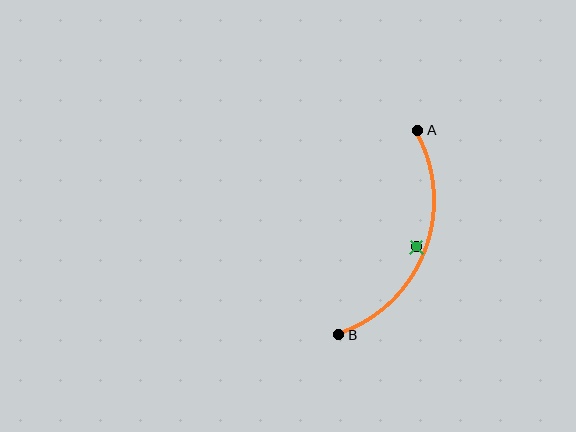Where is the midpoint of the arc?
The arc midpoint is the point on the curve farthest from the straight line joining A and B. It sits to the right of that line.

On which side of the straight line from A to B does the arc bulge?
The arc bulges to the right of the straight line connecting A and B.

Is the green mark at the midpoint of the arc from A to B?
No — the green mark does not lie on the arc at all. It sits slightly inside the curve.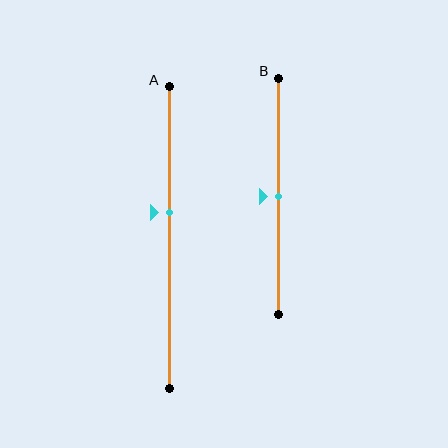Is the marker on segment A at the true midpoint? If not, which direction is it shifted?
No, the marker on segment A is shifted upward by about 8% of the segment length.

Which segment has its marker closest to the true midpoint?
Segment B has its marker closest to the true midpoint.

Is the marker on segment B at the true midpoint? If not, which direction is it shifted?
Yes, the marker on segment B is at the true midpoint.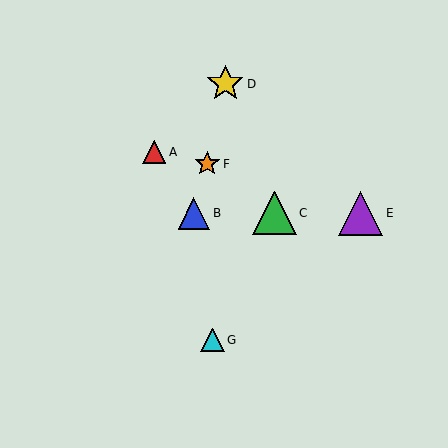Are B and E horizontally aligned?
Yes, both are at y≈213.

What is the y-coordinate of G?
Object G is at y≈340.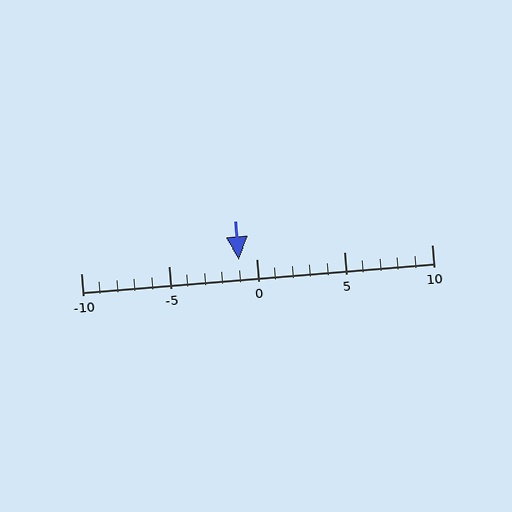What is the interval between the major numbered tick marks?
The major tick marks are spaced 5 units apart.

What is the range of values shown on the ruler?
The ruler shows values from -10 to 10.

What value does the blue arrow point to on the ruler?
The blue arrow points to approximately -1.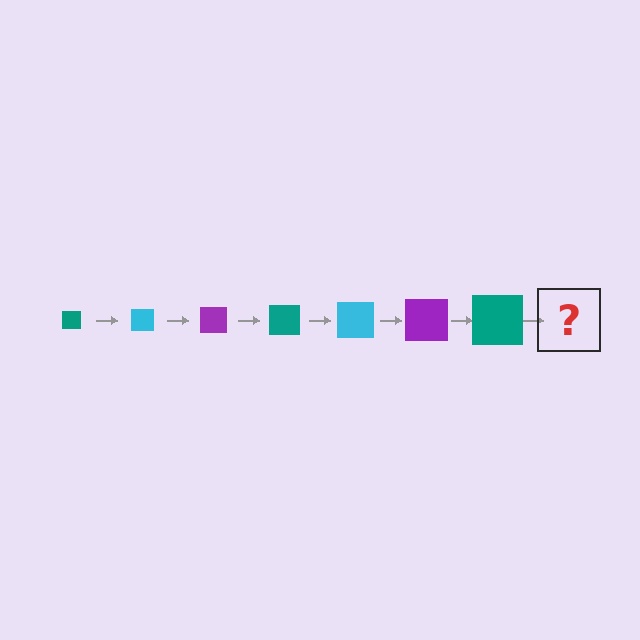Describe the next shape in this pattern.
It should be a cyan square, larger than the previous one.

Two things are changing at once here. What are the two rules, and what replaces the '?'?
The two rules are that the square grows larger each step and the color cycles through teal, cyan, and purple. The '?' should be a cyan square, larger than the previous one.